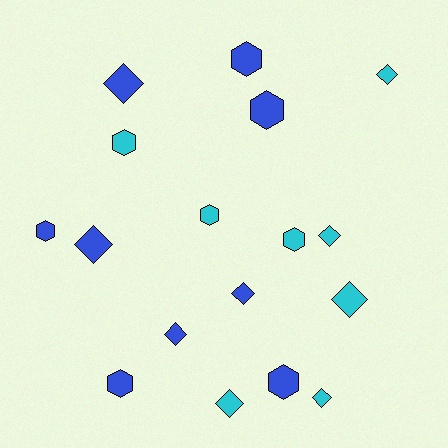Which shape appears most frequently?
Diamond, with 9 objects.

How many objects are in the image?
There are 17 objects.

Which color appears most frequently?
Blue, with 9 objects.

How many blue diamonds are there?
There are 4 blue diamonds.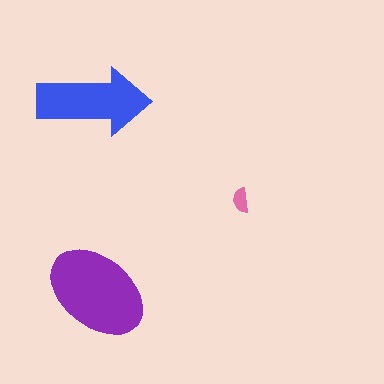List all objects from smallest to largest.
The pink semicircle, the blue arrow, the purple ellipse.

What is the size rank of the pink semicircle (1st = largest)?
3rd.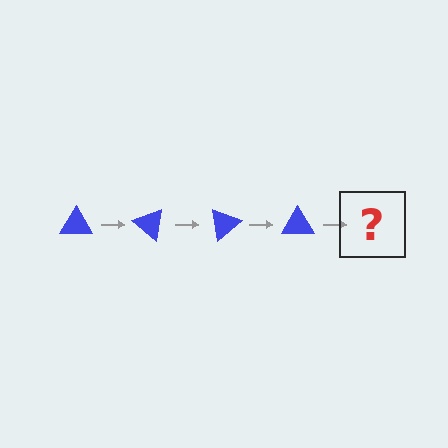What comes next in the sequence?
The next element should be a blue triangle rotated 160 degrees.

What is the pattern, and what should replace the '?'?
The pattern is that the triangle rotates 40 degrees each step. The '?' should be a blue triangle rotated 160 degrees.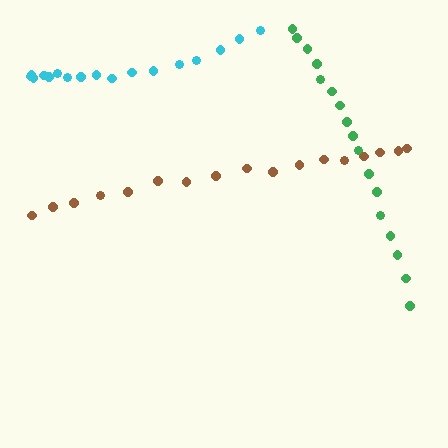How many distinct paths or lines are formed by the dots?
There are 3 distinct paths.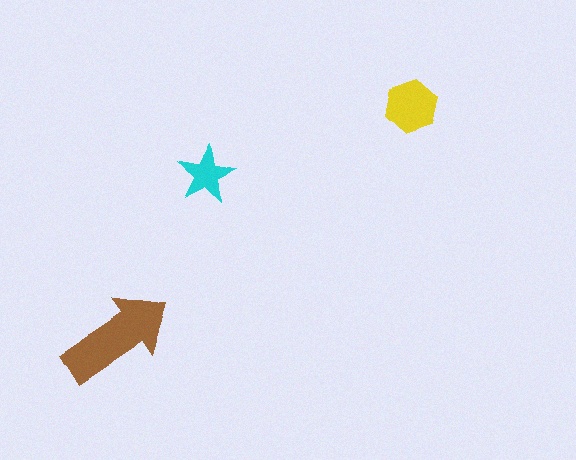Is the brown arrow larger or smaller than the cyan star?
Larger.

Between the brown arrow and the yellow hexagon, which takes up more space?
The brown arrow.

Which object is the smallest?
The cyan star.